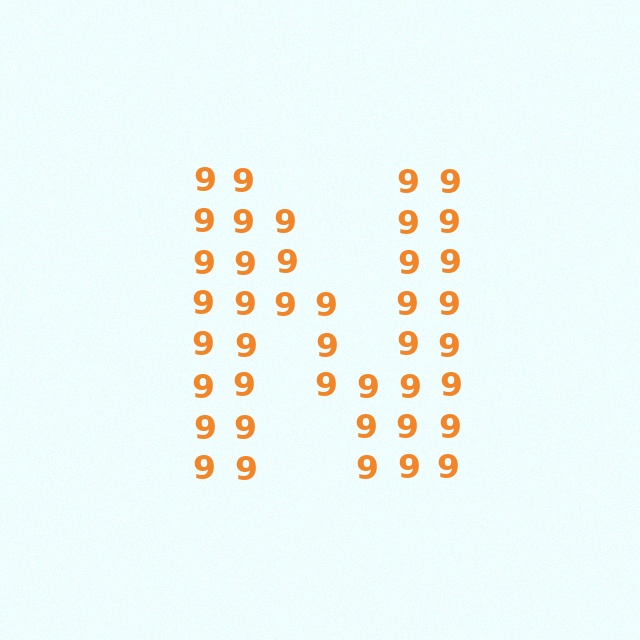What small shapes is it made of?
It is made of small digit 9's.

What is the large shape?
The large shape is the letter N.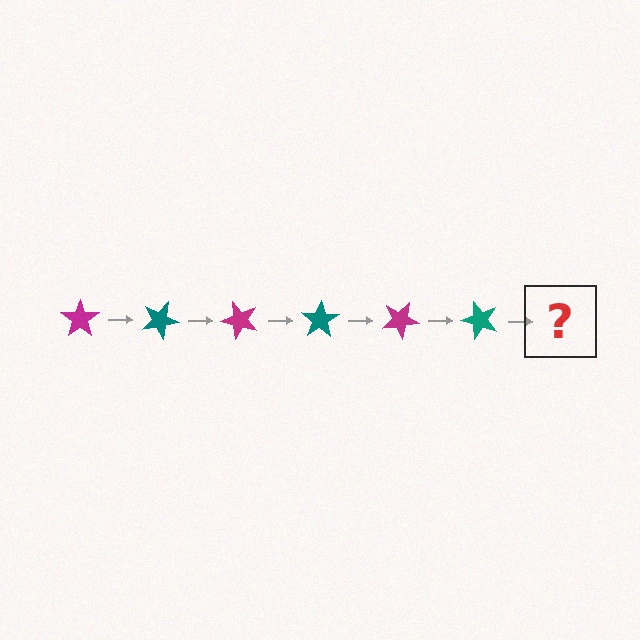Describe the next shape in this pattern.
It should be a magenta star, rotated 150 degrees from the start.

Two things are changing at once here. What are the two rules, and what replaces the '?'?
The two rules are that it rotates 25 degrees each step and the color cycles through magenta and teal. The '?' should be a magenta star, rotated 150 degrees from the start.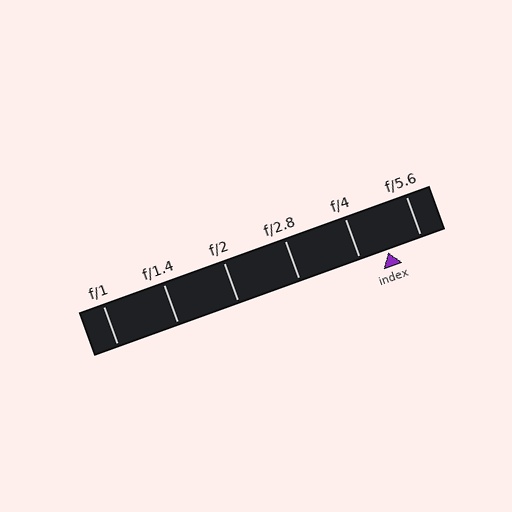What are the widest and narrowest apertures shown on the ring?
The widest aperture shown is f/1 and the narrowest is f/5.6.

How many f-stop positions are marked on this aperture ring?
There are 6 f-stop positions marked.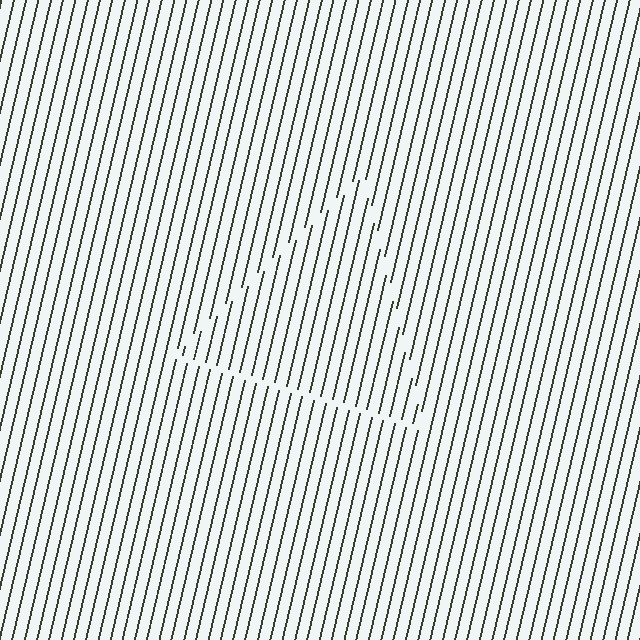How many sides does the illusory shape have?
3 sides — the line-ends trace a triangle.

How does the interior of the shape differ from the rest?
The interior of the shape contains the same grating, shifted by half a period — the contour is defined by the phase discontinuity where line-ends from the inner and outer gratings abut.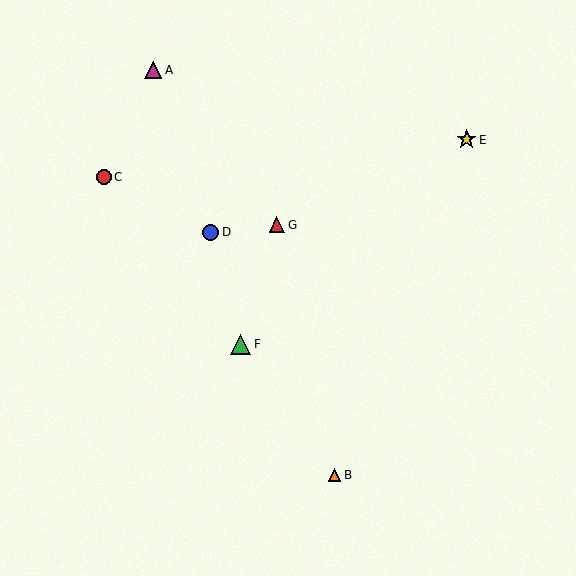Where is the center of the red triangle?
The center of the red triangle is at (277, 225).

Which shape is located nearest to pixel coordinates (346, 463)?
The orange triangle (labeled B) at (335, 475) is nearest to that location.